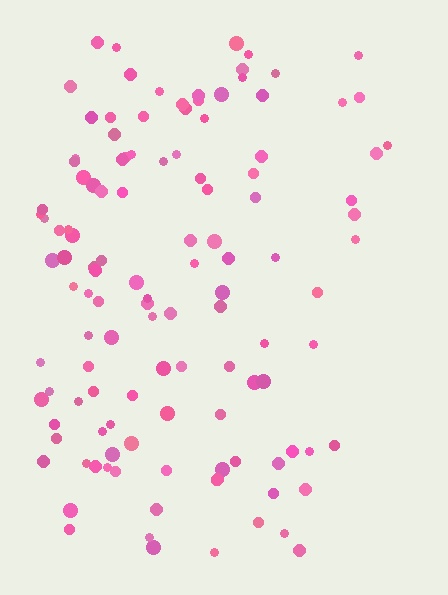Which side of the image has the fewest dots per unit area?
The right.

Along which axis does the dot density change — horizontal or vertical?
Horizontal.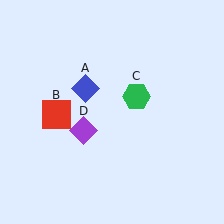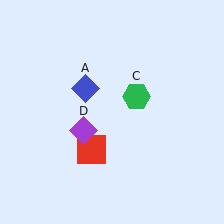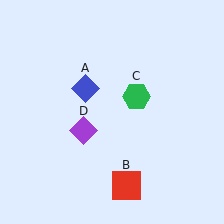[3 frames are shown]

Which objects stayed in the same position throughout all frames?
Blue diamond (object A) and green hexagon (object C) and purple diamond (object D) remained stationary.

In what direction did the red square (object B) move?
The red square (object B) moved down and to the right.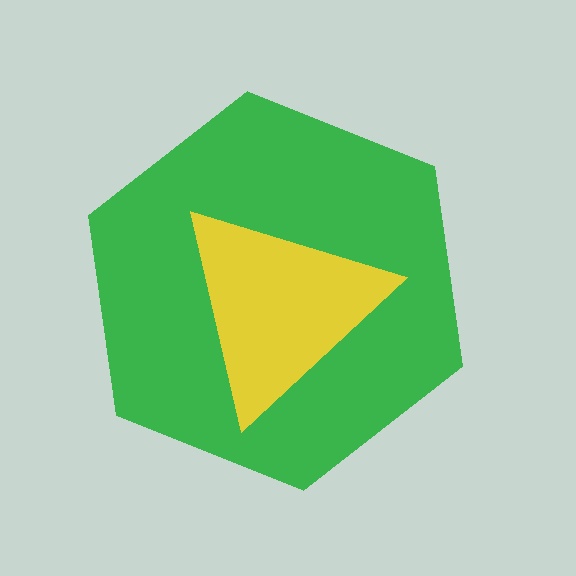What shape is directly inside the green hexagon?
The yellow triangle.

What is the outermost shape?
The green hexagon.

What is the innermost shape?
The yellow triangle.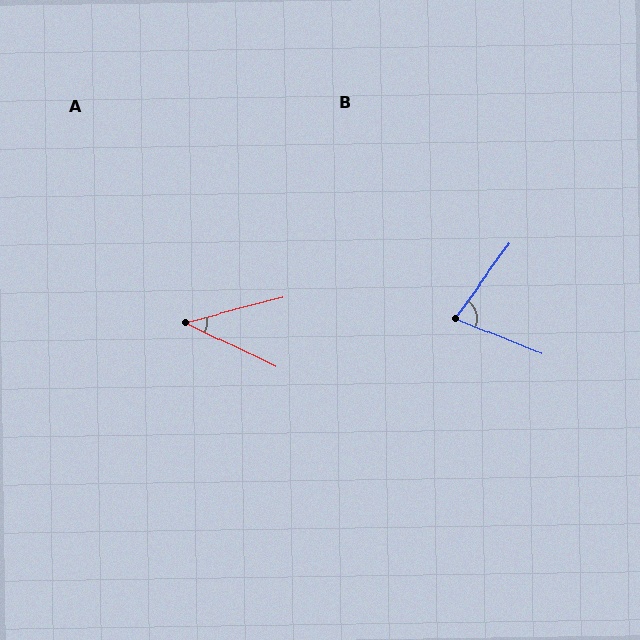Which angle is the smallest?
A, at approximately 40 degrees.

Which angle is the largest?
B, at approximately 76 degrees.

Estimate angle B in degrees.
Approximately 76 degrees.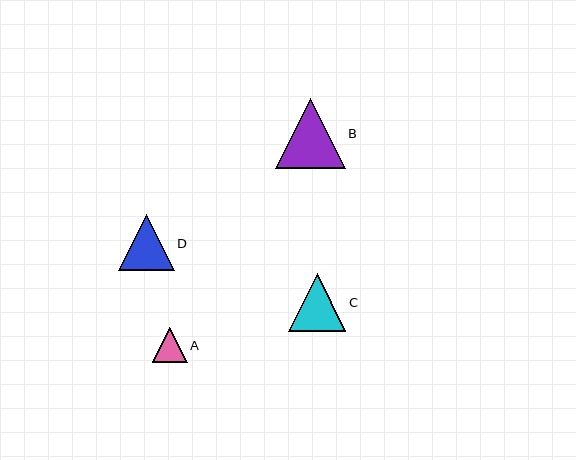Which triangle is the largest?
Triangle B is the largest with a size of approximately 70 pixels.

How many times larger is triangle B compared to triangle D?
Triangle B is approximately 1.2 times the size of triangle D.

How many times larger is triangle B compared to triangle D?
Triangle B is approximately 1.2 times the size of triangle D.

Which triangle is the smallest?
Triangle A is the smallest with a size of approximately 34 pixels.